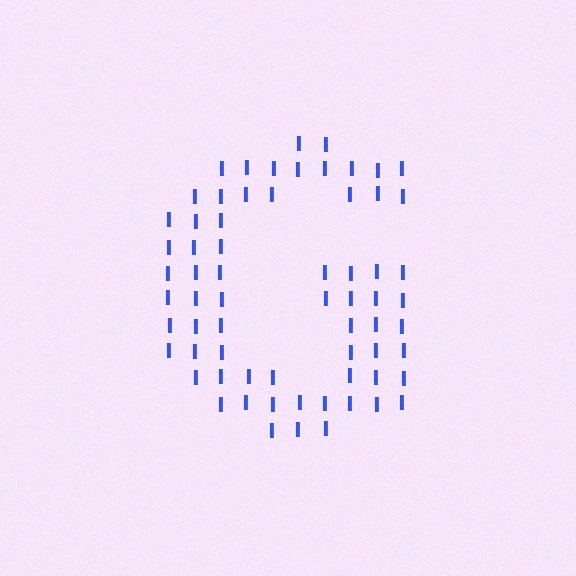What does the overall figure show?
The overall figure shows the letter G.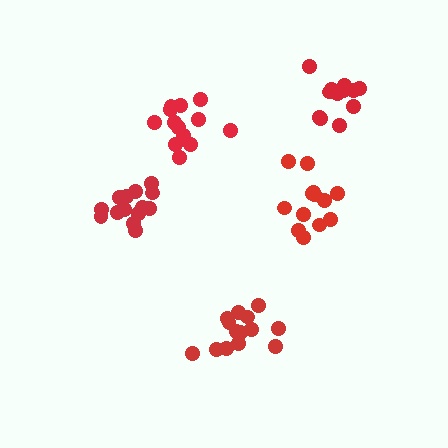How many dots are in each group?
Group 1: 14 dots, Group 2: 13 dots, Group 3: 13 dots, Group 4: 14 dots, Group 5: 14 dots (68 total).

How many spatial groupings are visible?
There are 5 spatial groupings.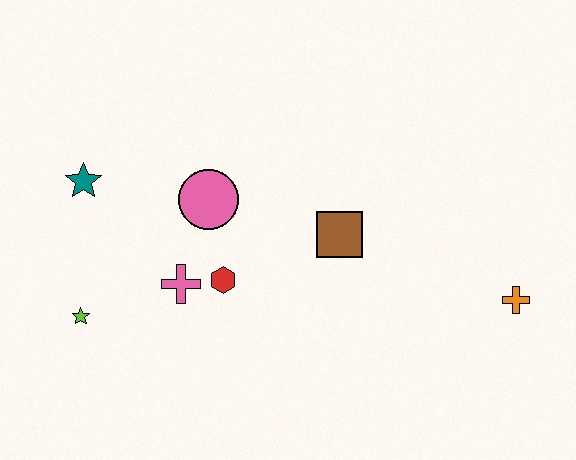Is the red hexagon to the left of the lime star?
No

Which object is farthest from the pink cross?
The orange cross is farthest from the pink cross.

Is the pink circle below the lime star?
No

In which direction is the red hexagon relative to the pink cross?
The red hexagon is to the right of the pink cross.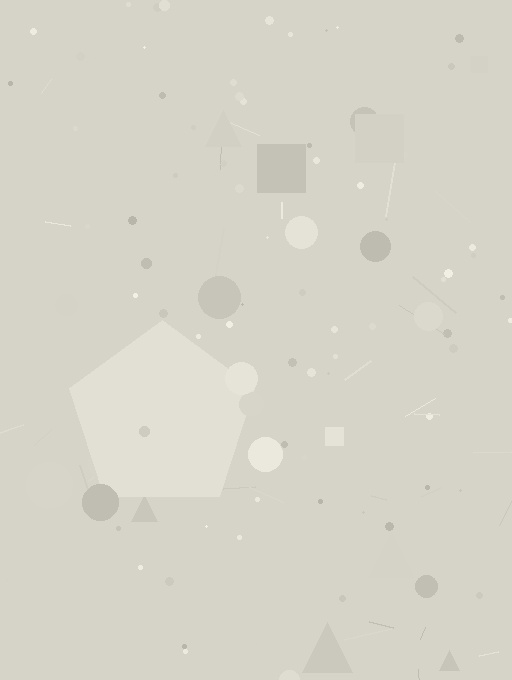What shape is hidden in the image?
A pentagon is hidden in the image.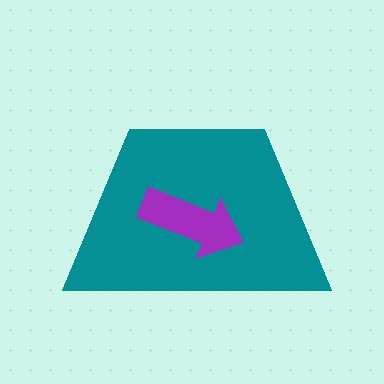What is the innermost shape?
The purple arrow.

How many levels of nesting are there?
2.